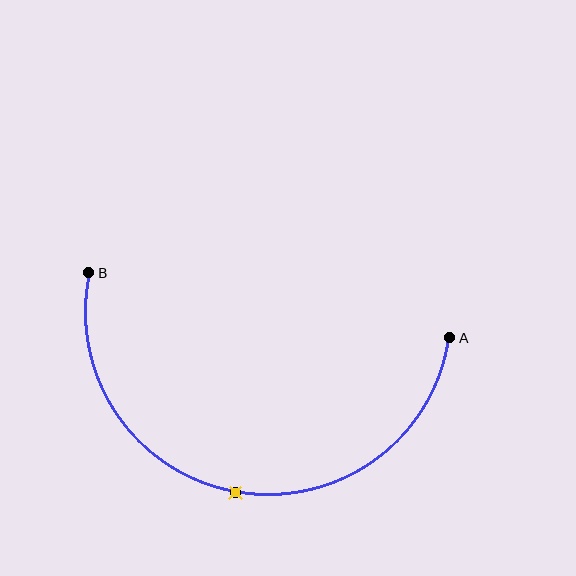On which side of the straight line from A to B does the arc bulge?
The arc bulges below the straight line connecting A and B.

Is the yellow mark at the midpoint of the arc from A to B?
Yes. The yellow mark lies on the arc at equal arc-length from both A and B — it is the arc midpoint.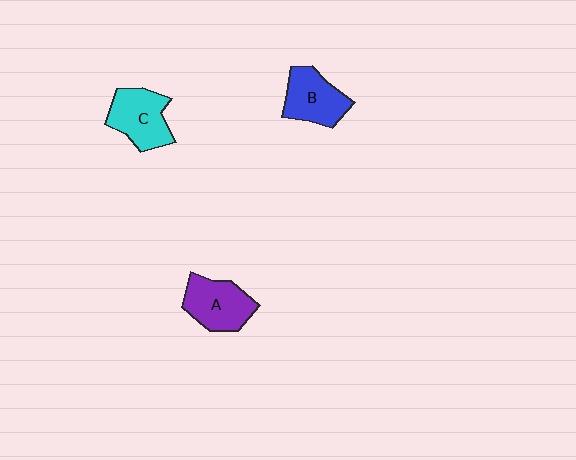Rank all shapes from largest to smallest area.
From largest to smallest: A (purple), C (cyan), B (blue).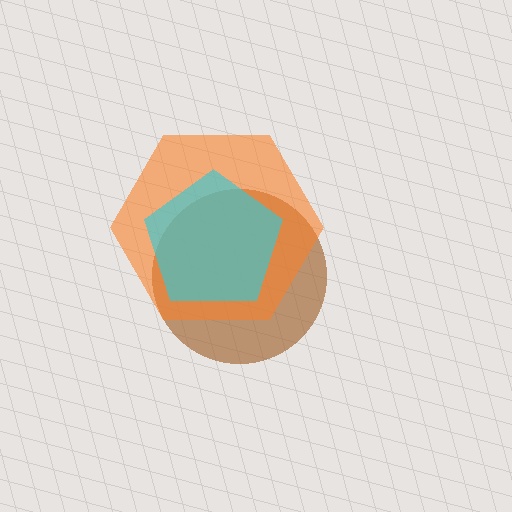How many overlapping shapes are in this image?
There are 3 overlapping shapes in the image.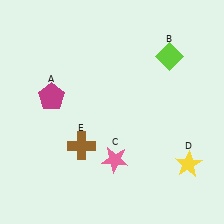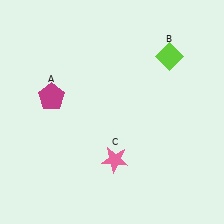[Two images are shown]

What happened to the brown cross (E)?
The brown cross (E) was removed in Image 2. It was in the bottom-left area of Image 1.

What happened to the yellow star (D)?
The yellow star (D) was removed in Image 2. It was in the bottom-right area of Image 1.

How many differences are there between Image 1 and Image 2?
There are 2 differences between the two images.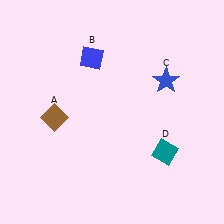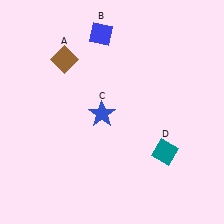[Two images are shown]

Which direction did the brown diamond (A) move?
The brown diamond (A) moved up.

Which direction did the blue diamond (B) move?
The blue diamond (B) moved up.